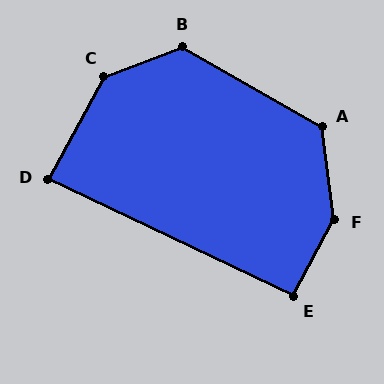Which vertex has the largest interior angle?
F, at approximately 144 degrees.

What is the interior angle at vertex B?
Approximately 130 degrees (obtuse).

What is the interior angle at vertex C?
Approximately 139 degrees (obtuse).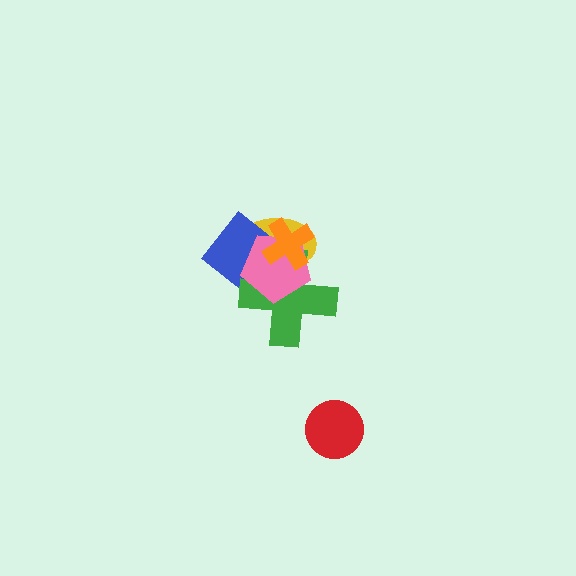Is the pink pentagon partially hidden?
Yes, it is partially covered by another shape.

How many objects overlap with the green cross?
4 objects overlap with the green cross.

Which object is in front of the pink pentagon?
The orange cross is in front of the pink pentagon.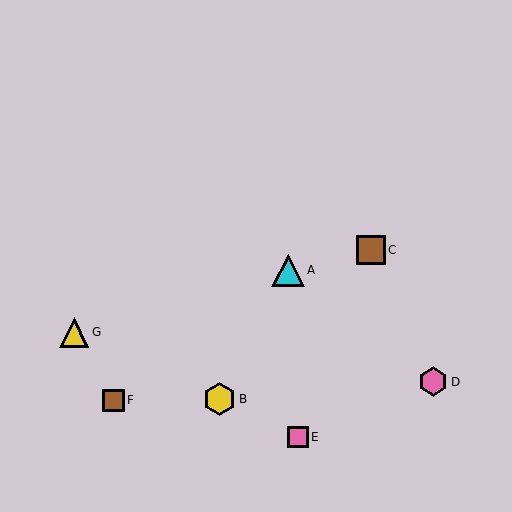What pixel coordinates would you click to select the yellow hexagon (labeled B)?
Click at (220, 399) to select the yellow hexagon B.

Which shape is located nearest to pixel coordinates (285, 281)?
The cyan triangle (labeled A) at (288, 270) is nearest to that location.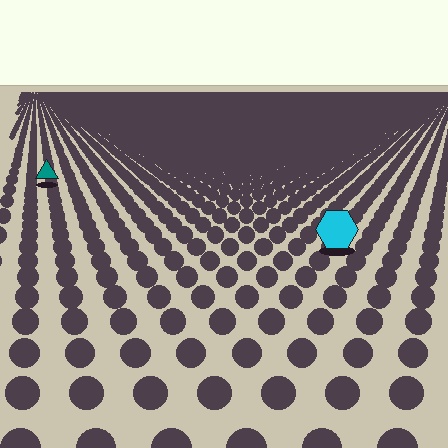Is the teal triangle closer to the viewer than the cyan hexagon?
No. The cyan hexagon is closer — you can tell from the texture gradient: the ground texture is coarser near it.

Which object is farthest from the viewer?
The teal triangle is farthest from the viewer. It appears smaller and the ground texture around it is denser.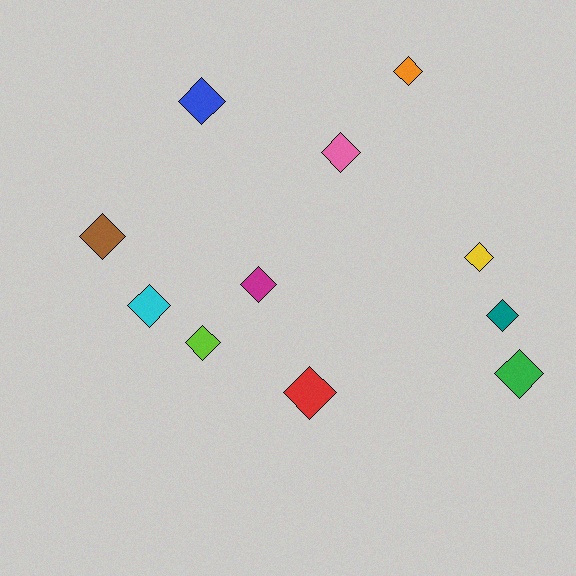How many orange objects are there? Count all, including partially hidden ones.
There is 1 orange object.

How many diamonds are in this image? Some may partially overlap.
There are 11 diamonds.